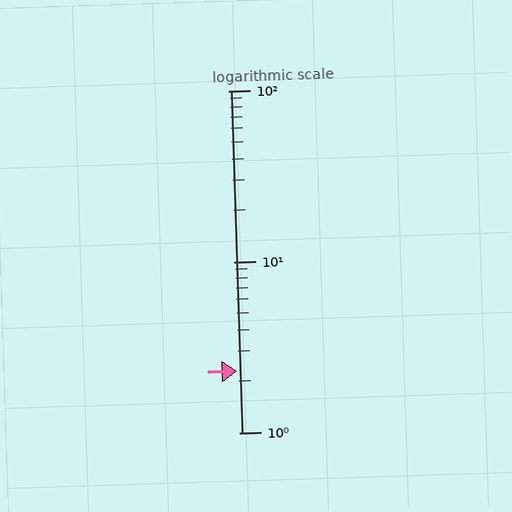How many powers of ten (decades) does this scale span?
The scale spans 2 decades, from 1 to 100.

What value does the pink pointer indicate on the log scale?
The pointer indicates approximately 2.3.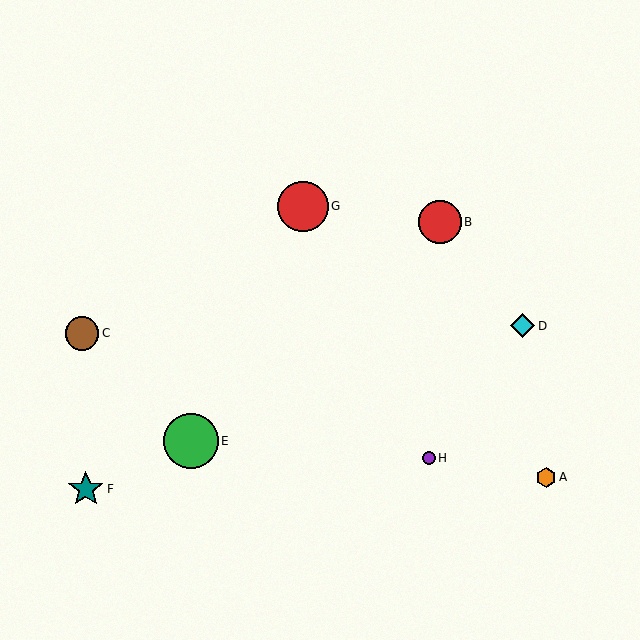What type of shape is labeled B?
Shape B is a red circle.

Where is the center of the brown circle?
The center of the brown circle is at (82, 333).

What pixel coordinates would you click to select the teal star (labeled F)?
Click at (86, 489) to select the teal star F.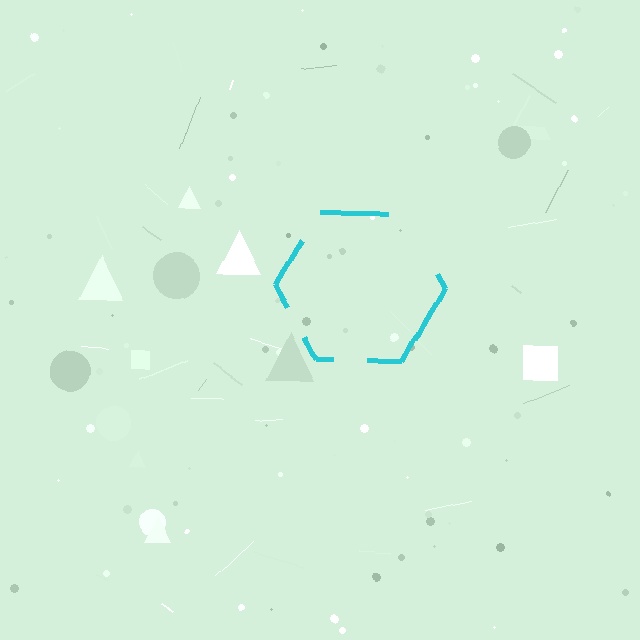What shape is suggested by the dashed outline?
The dashed outline suggests a hexagon.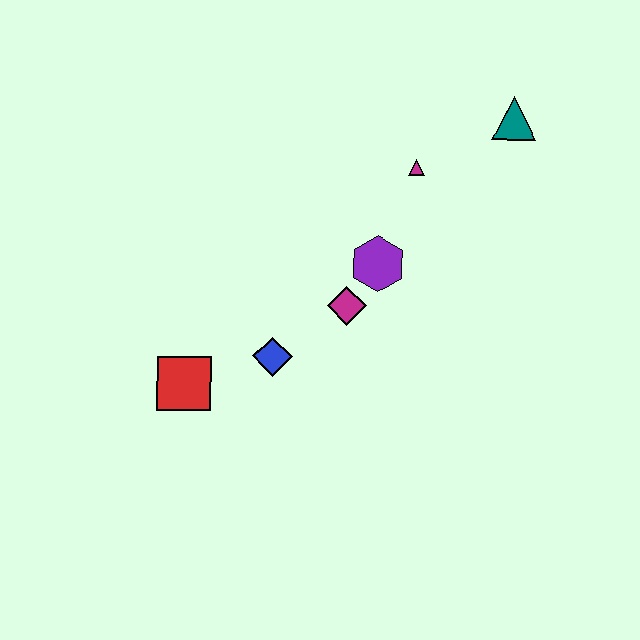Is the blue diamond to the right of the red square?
Yes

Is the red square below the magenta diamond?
Yes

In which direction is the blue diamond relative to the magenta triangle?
The blue diamond is below the magenta triangle.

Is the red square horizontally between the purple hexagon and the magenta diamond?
No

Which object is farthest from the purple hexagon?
The red square is farthest from the purple hexagon.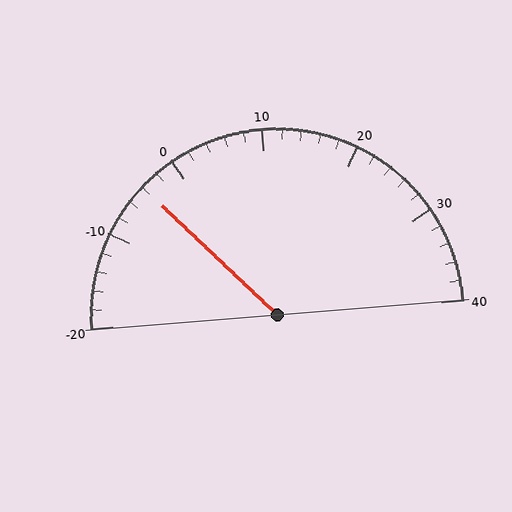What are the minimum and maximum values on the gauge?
The gauge ranges from -20 to 40.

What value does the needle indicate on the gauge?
The needle indicates approximately -4.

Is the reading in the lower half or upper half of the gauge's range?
The reading is in the lower half of the range (-20 to 40).